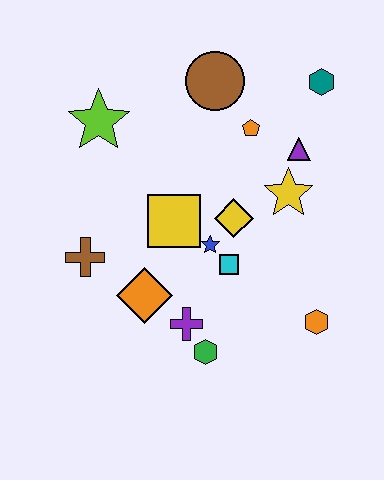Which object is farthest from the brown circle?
The green hexagon is farthest from the brown circle.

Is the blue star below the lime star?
Yes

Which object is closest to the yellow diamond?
The blue star is closest to the yellow diamond.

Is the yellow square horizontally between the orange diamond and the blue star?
Yes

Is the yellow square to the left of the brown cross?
No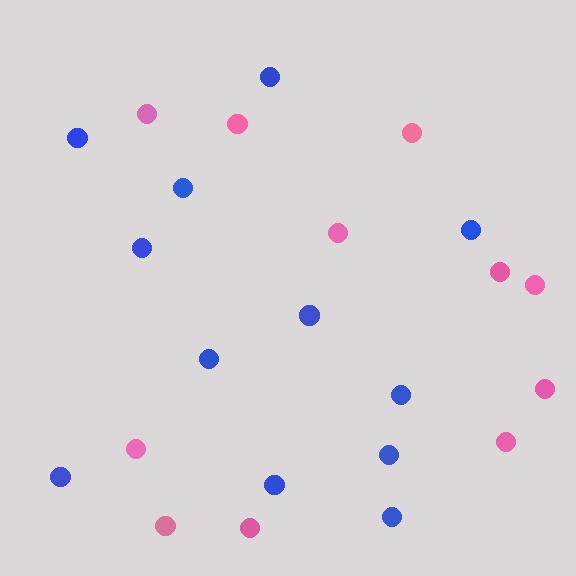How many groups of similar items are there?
There are 2 groups: one group of blue circles (12) and one group of pink circles (11).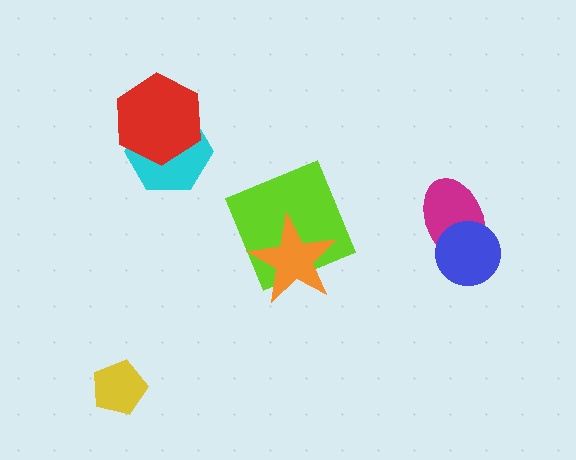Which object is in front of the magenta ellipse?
The blue circle is in front of the magenta ellipse.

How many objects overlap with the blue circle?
1 object overlaps with the blue circle.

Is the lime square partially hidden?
Yes, it is partially covered by another shape.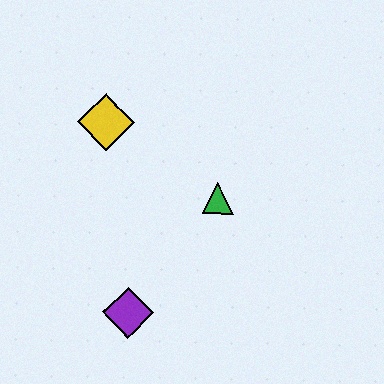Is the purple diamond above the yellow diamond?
No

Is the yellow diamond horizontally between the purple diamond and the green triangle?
No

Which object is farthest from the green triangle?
The purple diamond is farthest from the green triangle.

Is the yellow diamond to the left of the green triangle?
Yes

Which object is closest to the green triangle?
The yellow diamond is closest to the green triangle.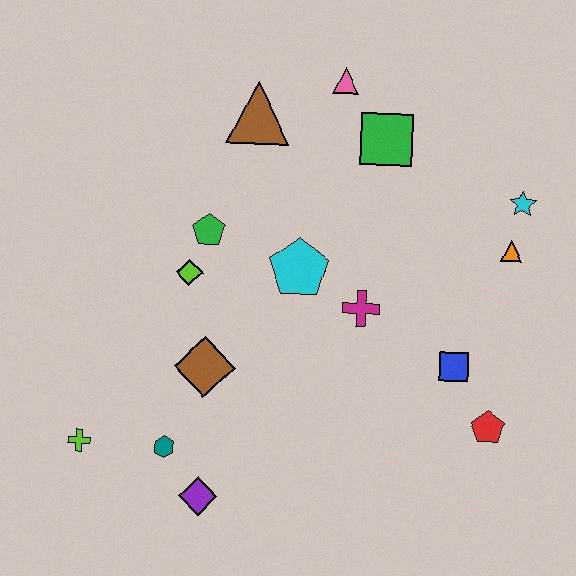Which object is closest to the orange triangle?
The cyan star is closest to the orange triangle.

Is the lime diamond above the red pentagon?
Yes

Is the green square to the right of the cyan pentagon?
Yes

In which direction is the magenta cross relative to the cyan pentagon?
The magenta cross is to the right of the cyan pentagon.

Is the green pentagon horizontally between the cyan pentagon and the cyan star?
No